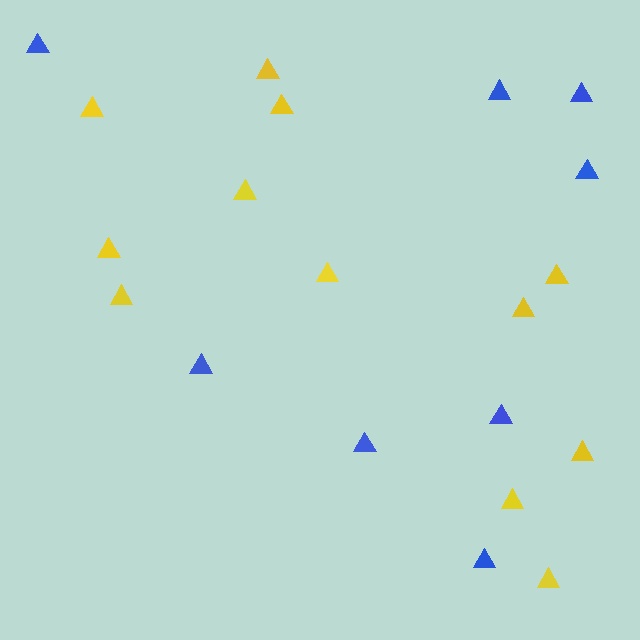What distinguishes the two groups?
There are 2 groups: one group of blue triangles (8) and one group of yellow triangles (12).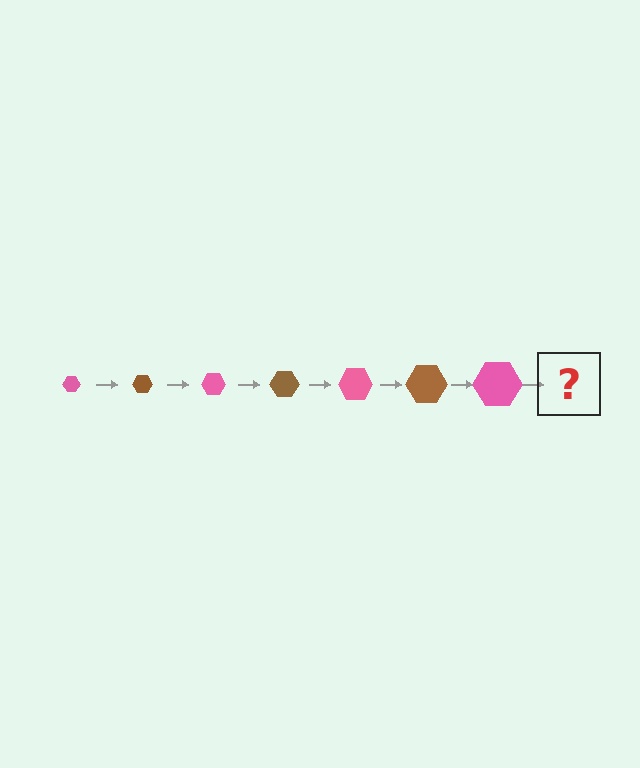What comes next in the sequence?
The next element should be a brown hexagon, larger than the previous one.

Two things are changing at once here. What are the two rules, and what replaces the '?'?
The two rules are that the hexagon grows larger each step and the color cycles through pink and brown. The '?' should be a brown hexagon, larger than the previous one.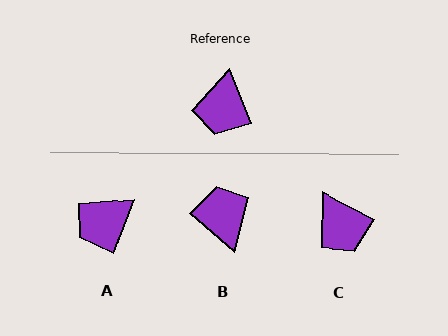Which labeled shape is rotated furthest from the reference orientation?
B, about 152 degrees away.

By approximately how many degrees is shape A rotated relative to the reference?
Approximately 42 degrees clockwise.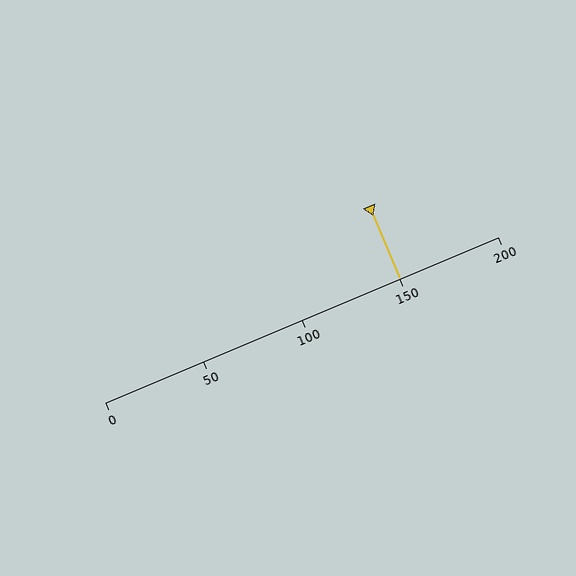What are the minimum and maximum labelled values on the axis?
The axis runs from 0 to 200.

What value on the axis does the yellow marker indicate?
The marker indicates approximately 150.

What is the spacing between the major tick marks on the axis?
The major ticks are spaced 50 apart.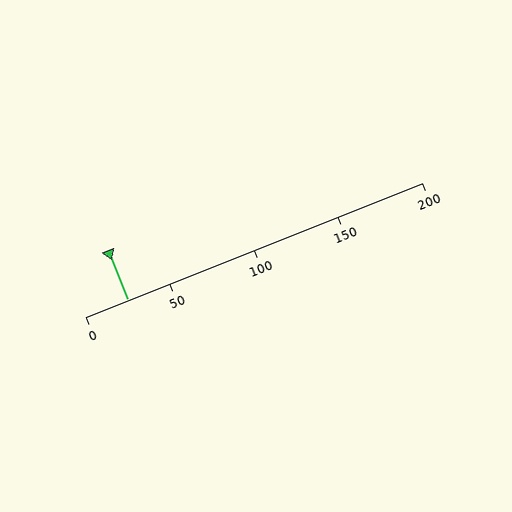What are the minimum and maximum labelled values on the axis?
The axis runs from 0 to 200.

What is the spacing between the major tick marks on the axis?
The major ticks are spaced 50 apart.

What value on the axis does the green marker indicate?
The marker indicates approximately 25.